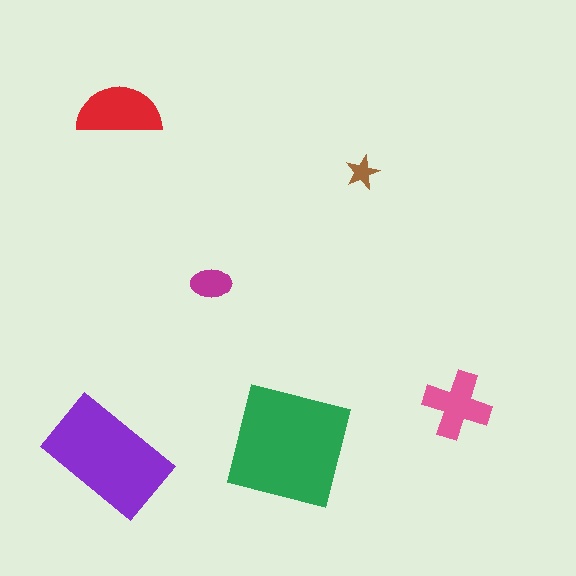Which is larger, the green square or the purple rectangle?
The green square.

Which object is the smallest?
The brown star.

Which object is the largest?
The green square.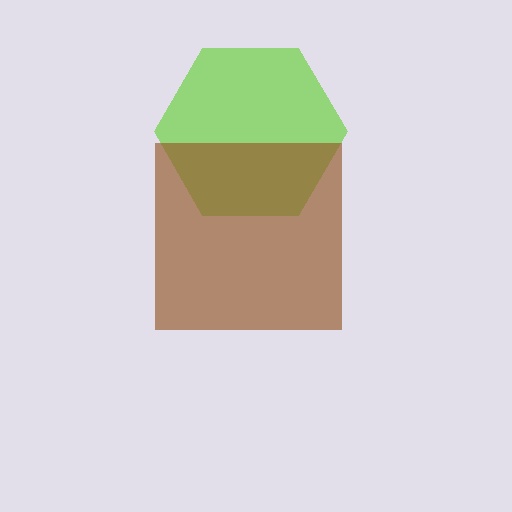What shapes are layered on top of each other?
The layered shapes are: a lime hexagon, a brown square.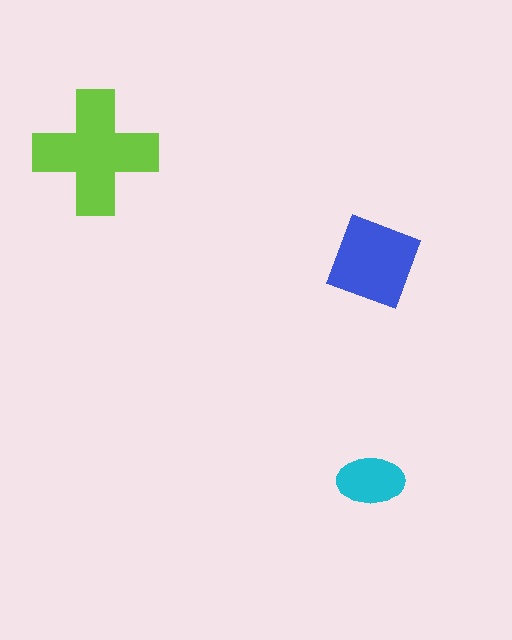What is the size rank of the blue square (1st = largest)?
2nd.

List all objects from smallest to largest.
The cyan ellipse, the blue square, the lime cross.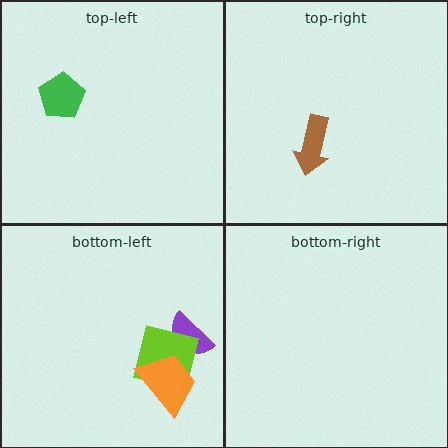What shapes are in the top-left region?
The green pentagon.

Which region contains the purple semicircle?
The bottom-left region.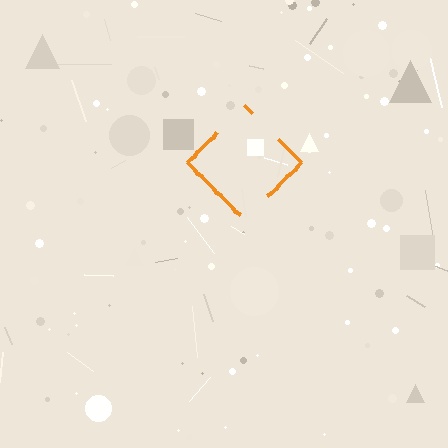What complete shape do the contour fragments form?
The contour fragments form a diamond.